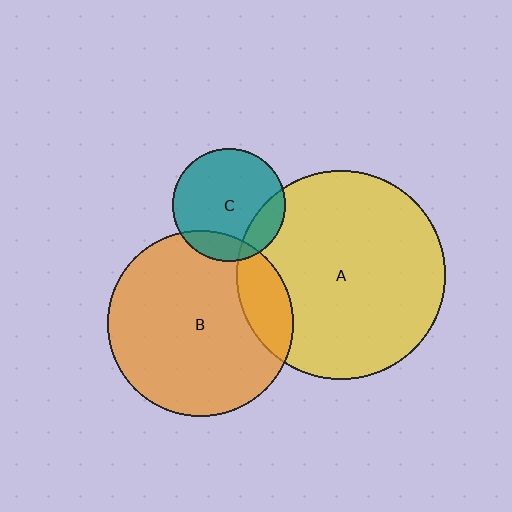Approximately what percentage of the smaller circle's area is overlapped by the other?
Approximately 20%.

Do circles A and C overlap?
Yes.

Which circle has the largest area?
Circle A (yellow).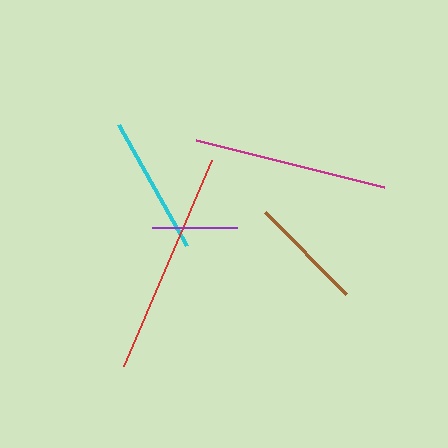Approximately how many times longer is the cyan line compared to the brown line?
The cyan line is approximately 1.2 times the length of the brown line.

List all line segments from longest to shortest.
From longest to shortest: red, magenta, cyan, brown, purple.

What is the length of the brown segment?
The brown segment is approximately 116 pixels long.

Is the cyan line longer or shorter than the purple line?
The cyan line is longer than the purple line.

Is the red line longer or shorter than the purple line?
The red line is longer than the purple line.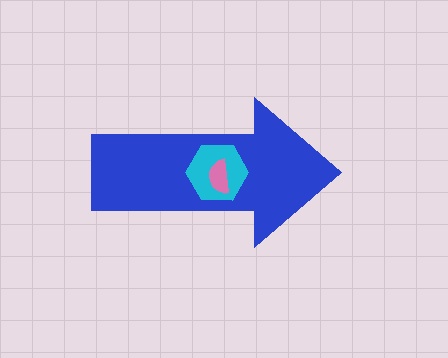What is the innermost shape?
The pink semicircle.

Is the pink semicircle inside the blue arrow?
Yes.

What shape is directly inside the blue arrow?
The cyan hexagon.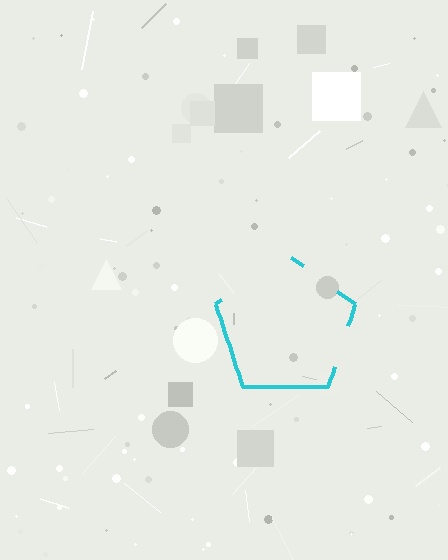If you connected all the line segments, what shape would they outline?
They would outline a pentagon.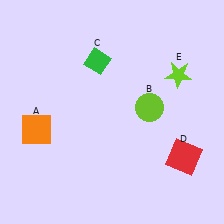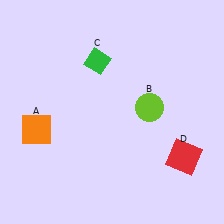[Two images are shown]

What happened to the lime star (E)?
The lime star (E) was removed in Image 2. It was in the top-right area of Image 1.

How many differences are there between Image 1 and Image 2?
There is 1 difference between the two images.